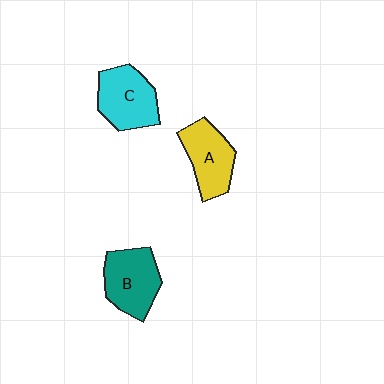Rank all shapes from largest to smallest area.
From largest to smallest: C (cyan), B (teal), A (yellow).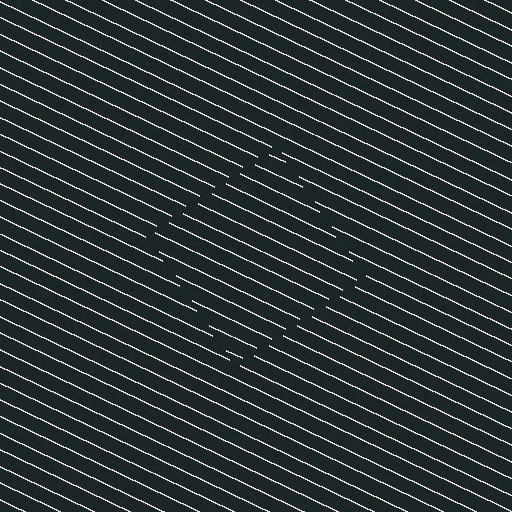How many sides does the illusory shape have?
4 sides — the line-ends trace a square.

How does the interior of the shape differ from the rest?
The interior of the shape contains the same grating, shifted by half a period — the contour is defined by the phase discontinuity where line-ends from the inner and outer gratings abut.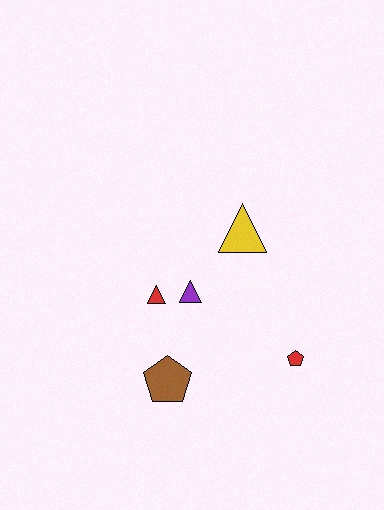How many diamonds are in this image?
There are no diamonds.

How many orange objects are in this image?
There are no orange objects.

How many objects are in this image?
There are 5 objects.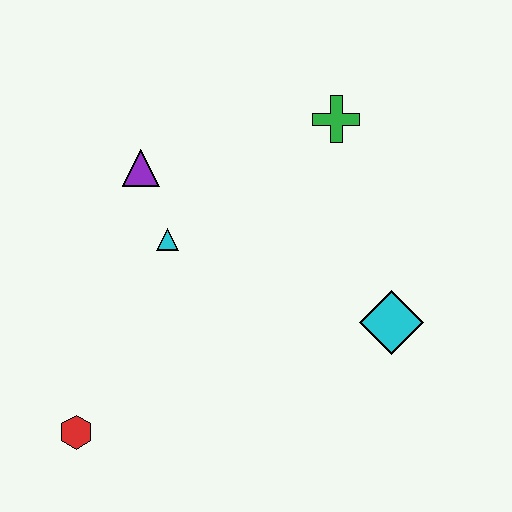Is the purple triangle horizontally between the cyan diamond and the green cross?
No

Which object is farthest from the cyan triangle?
The cyan diamond is farthest from the cyan triangle.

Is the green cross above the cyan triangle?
Yes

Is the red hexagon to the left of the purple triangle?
Yes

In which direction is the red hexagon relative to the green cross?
The red hexagon is below the green cross.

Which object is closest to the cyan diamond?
The green cross is closest to the cyan diamond.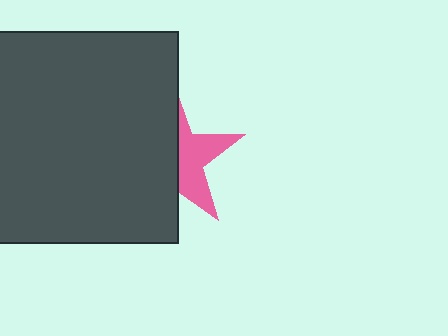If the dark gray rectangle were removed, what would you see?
You would see the complete pink star.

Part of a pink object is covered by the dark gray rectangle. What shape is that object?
It is a star.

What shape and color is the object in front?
The object in front is a dark gray rectangle.